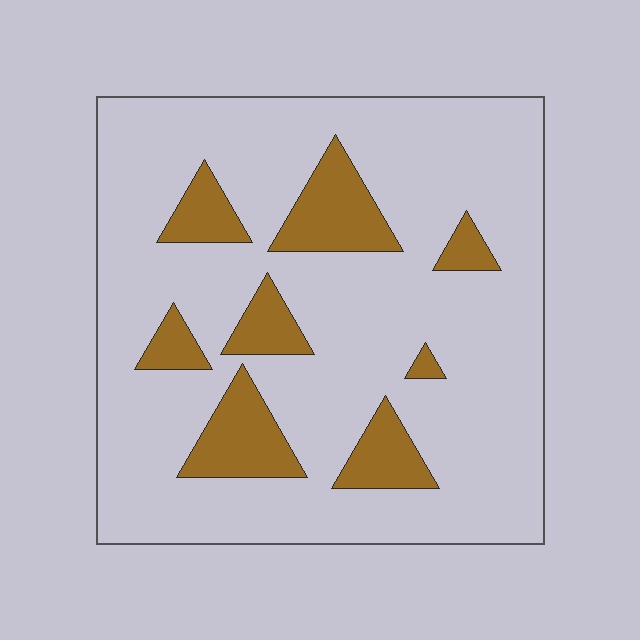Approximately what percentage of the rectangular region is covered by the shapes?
Approximately 15%.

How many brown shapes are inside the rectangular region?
8.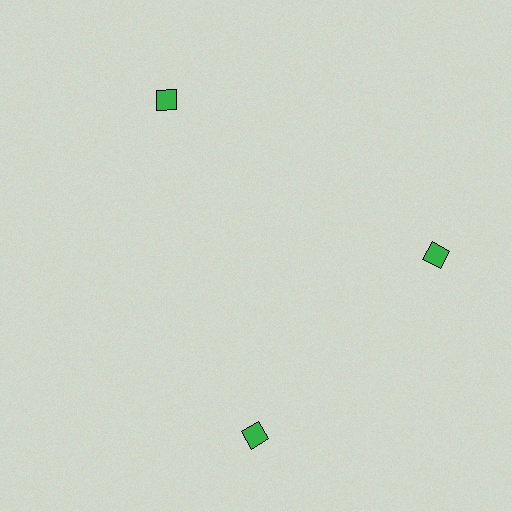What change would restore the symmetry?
The symmetry would be restored by rotating it back into even spacing with its neighbors so that all 3 squares sit at equal angles and equal distance from the center.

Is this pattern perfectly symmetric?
No. The 3 green squares are arranged in a ring, but one element near the 7 o'clock position is rotated out of alignment along the ring, breaking the 3-fold rotational symmetry.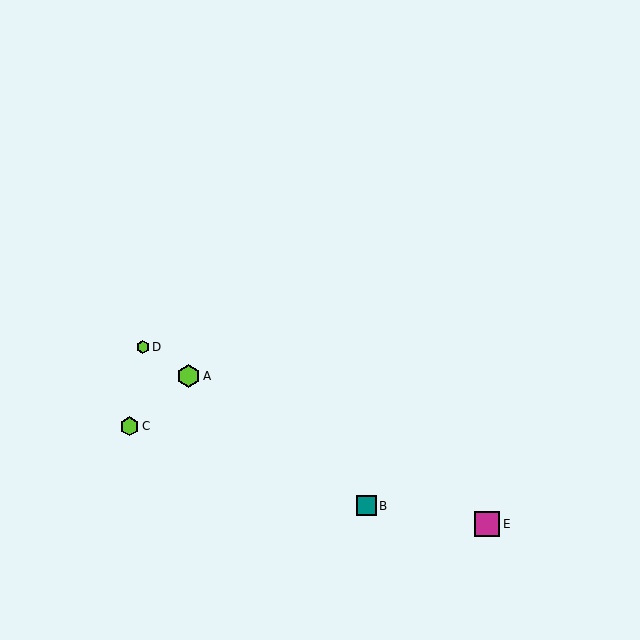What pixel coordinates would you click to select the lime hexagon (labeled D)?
Click at (143, 347) to select the lime hexagon D.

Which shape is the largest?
The magenta square (labeled E) is the largest.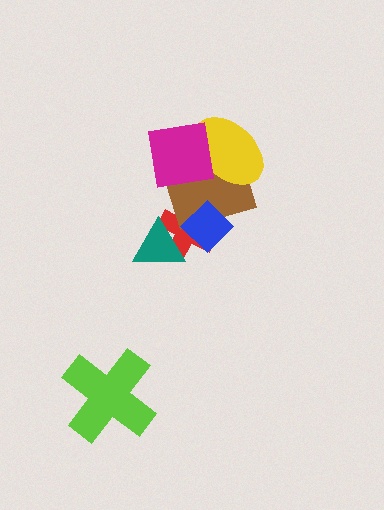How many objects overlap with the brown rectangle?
4 objects overlap with the brown rectangle.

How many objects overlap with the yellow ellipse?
2 objects overlap with the yellow ellipse.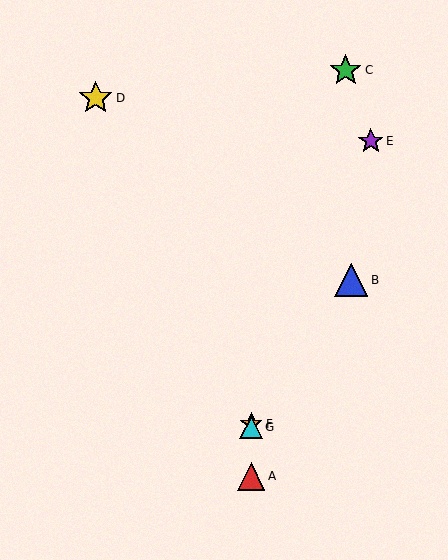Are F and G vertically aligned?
Yes, both are at x≈251.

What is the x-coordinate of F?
Object F is at x≈251.